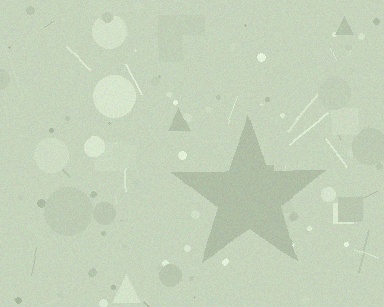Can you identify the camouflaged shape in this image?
The camouflaged shape is a star.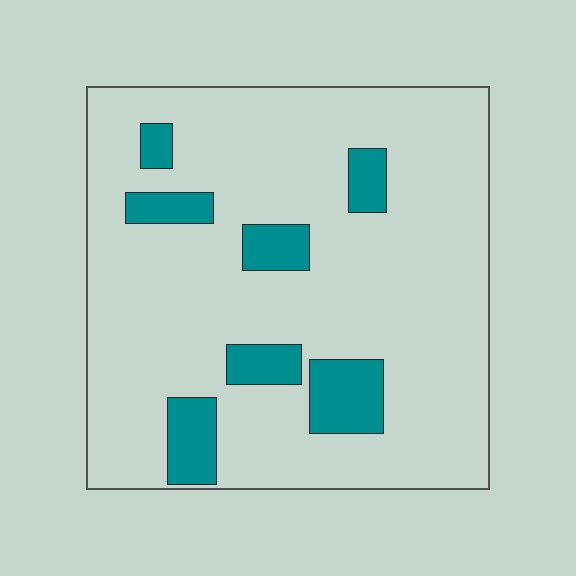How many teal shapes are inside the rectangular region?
7.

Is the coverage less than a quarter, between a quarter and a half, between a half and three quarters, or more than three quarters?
Less than a quarter.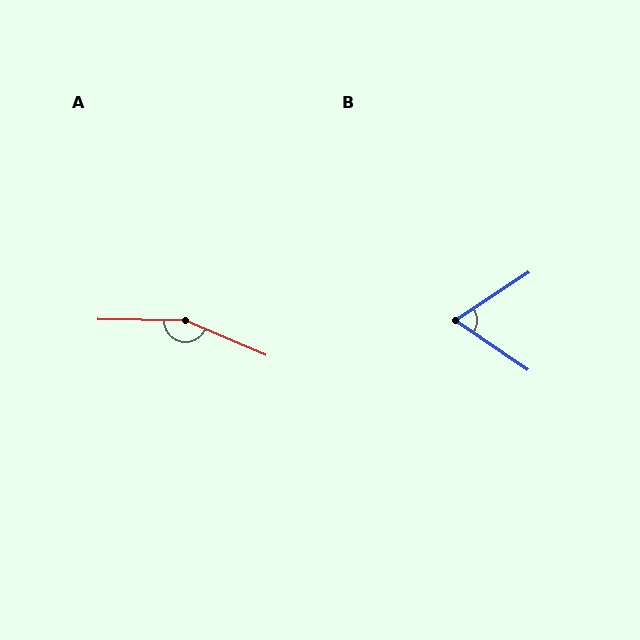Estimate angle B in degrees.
Approximately 68 degrees.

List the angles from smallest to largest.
B (68°), A (158°).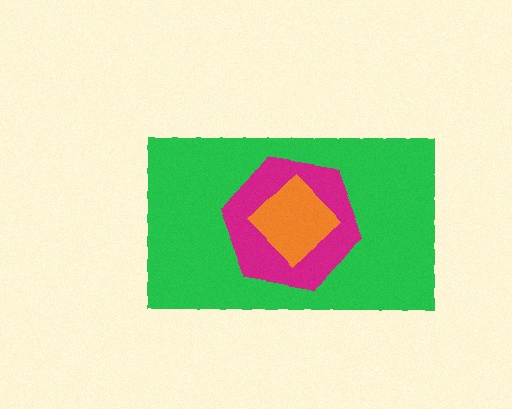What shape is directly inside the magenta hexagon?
The orange diamond.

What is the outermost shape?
The green rectangle.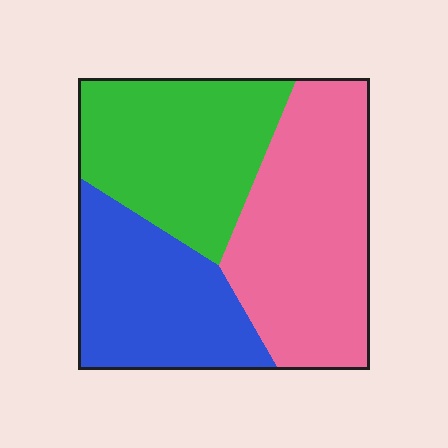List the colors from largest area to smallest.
From largest to smallest: pink, green, blue.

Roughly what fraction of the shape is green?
Green takes up about one third (1/3) of the shape.